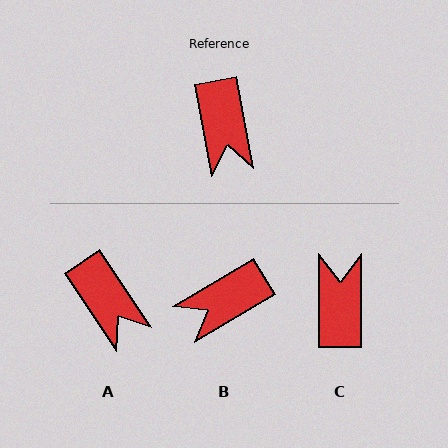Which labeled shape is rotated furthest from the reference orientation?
C, about 170 degrees away.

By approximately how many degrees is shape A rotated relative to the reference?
Approximately 23 degrees counter-clockwise.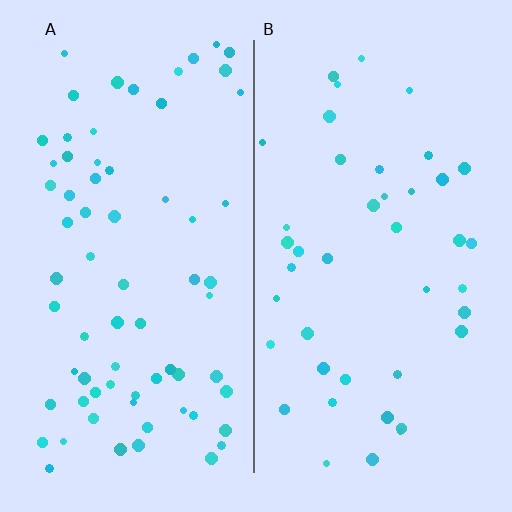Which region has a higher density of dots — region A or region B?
A (the left).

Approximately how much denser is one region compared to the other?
Approximately 1.7× — region A over region B.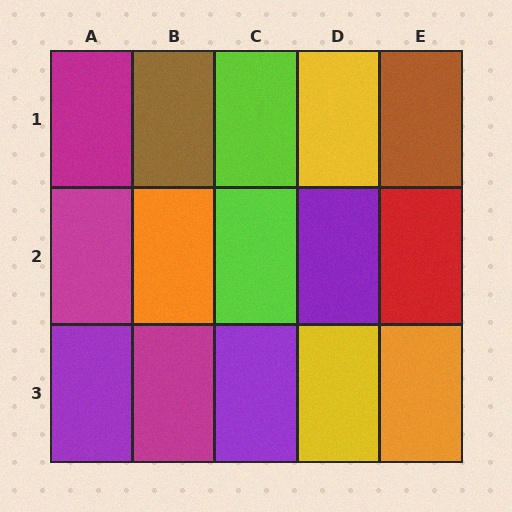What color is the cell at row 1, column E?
Brown.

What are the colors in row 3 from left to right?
Purple, magenta, purple, yellow, orange.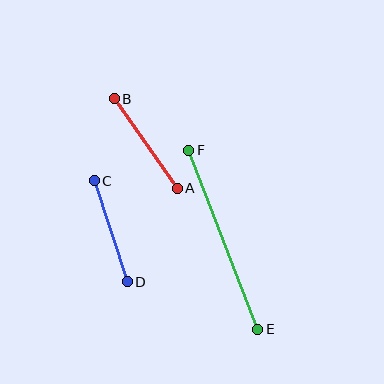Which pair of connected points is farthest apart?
Points E and F are farthest apart.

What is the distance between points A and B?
The distance is approximately 109 pixels.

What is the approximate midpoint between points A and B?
The midpoint is at approximately (146, 144) pixels.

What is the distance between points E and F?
The distance is approximately 192 pixels.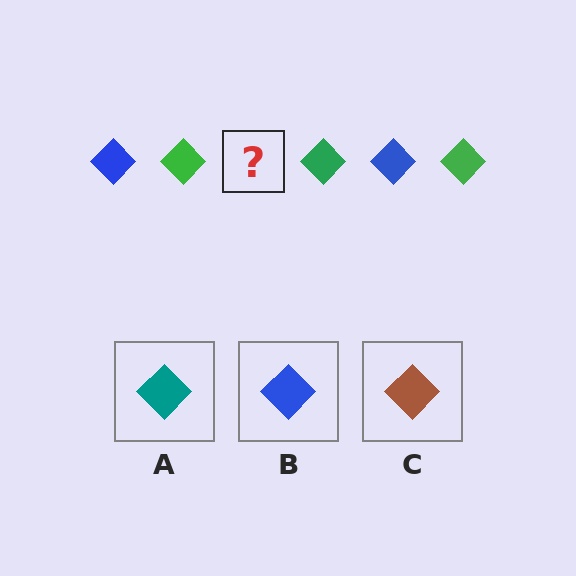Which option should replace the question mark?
Option B.